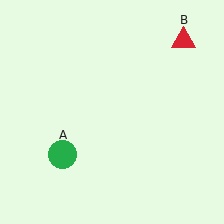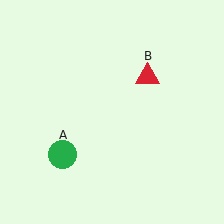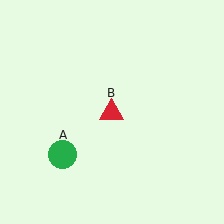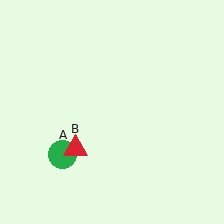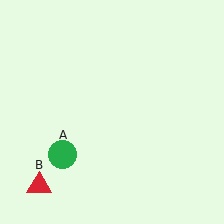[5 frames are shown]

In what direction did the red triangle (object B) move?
The red triangle (object B) moved down and to the left.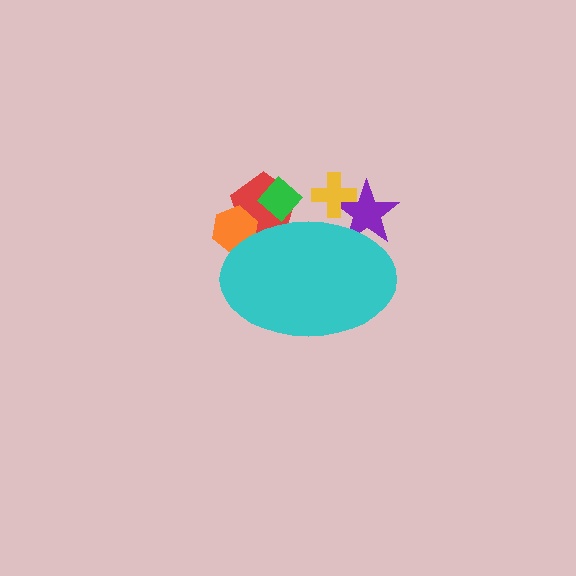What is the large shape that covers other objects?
A cyan ellipse.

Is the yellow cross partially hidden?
Yes, the yellow cross is partially hidden behind the cyan ellipse.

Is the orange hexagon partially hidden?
Yes, the orange hexagon is partially hidden behind the cyan ellipse.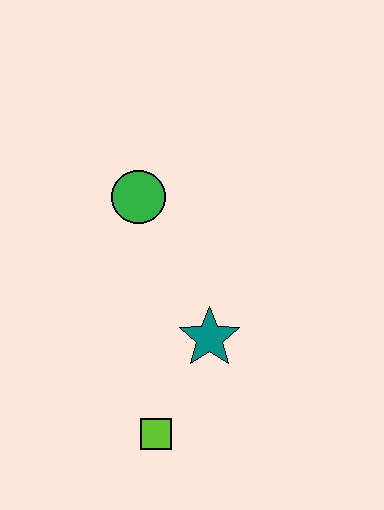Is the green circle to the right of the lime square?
No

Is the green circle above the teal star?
Yes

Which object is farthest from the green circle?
The lime square is farthest from the green circle.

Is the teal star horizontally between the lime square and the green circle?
No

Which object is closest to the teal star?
The lime square is closest to the teal star.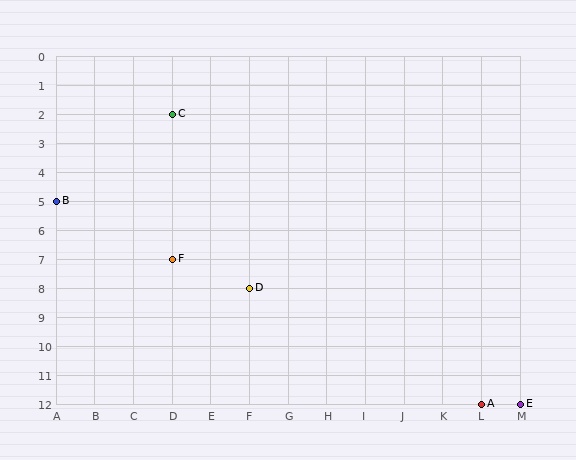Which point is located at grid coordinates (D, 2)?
Point C is at (D, 2).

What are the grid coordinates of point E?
Point E is at grid coordinates (M, 12).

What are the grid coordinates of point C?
Point C is at grid coordinates (D, 2).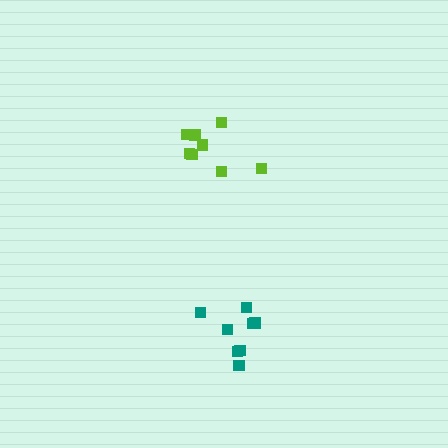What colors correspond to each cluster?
The clusters are colored: lime, teal.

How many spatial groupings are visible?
There are 2 spatial groupings.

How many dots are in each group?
Group 1: 8 dots, Group 2: 8 dots (16 total).